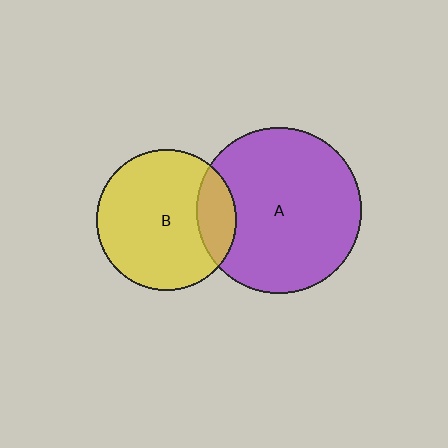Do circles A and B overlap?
Yes.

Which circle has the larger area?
Circle A (purple).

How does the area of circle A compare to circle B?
Approximately 1.4 times.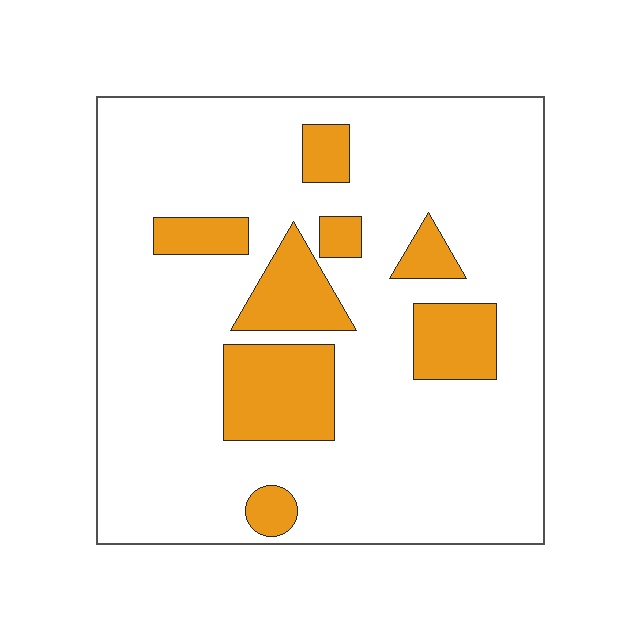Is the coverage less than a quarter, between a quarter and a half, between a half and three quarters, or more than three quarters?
Less than a quarter.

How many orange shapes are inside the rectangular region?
8.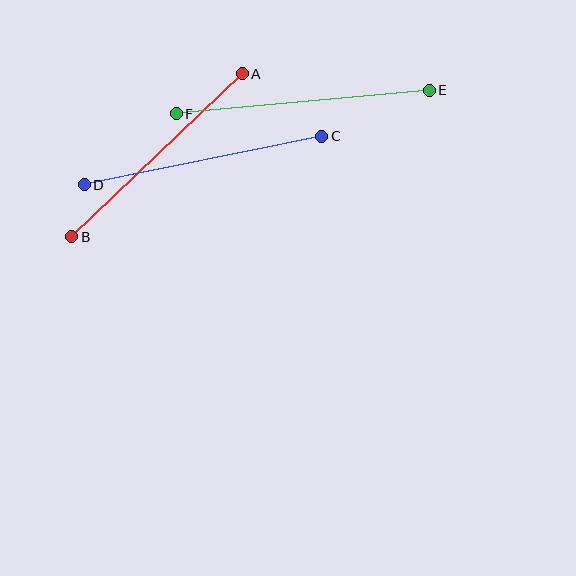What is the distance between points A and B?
The distance is approximately 236 pixels.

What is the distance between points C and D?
The distance is approximately 242 pixels.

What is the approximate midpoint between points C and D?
The midpoint is at approximately (203, 160) pixels.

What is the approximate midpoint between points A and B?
The midpoint is at approximately (157, 155) pixels.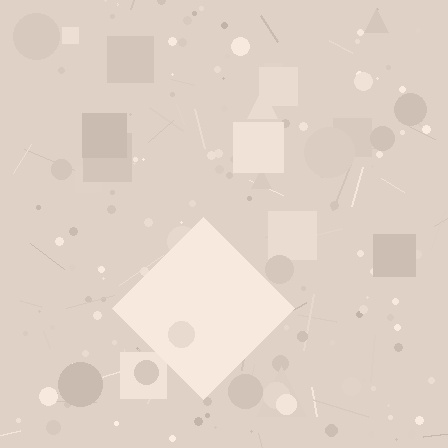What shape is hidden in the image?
A diamond is hidden in the image.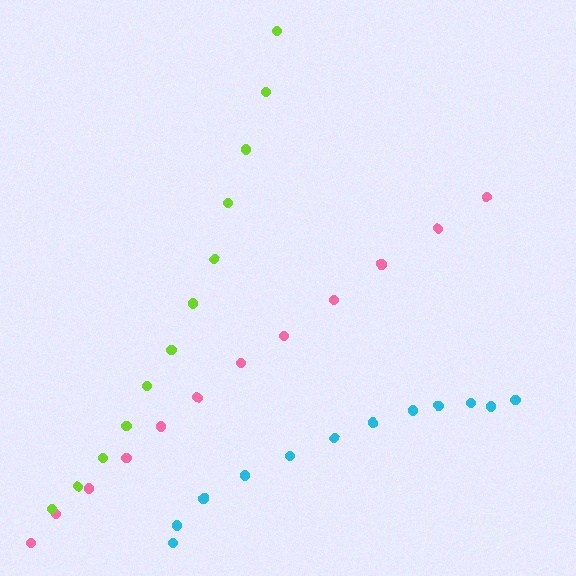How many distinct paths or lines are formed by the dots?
There are 3 distinct paths.